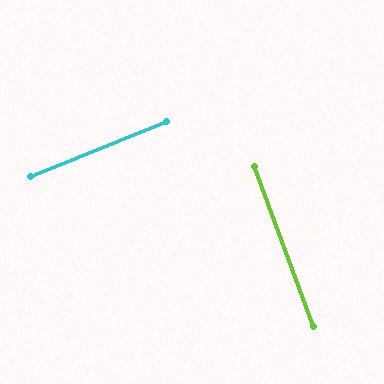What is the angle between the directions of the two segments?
Approximately 88 degrees.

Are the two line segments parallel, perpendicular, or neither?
Perpendicular — they meet at approximately 88°.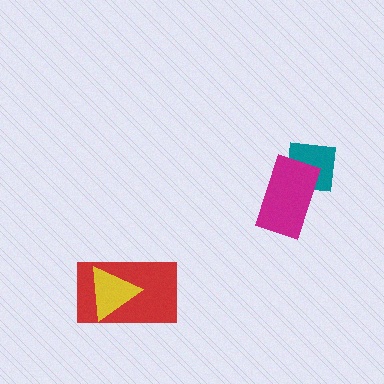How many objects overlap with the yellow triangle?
1 object overlaps with the yellow triangle.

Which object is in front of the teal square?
The magenta rectangle is in front of the teal square.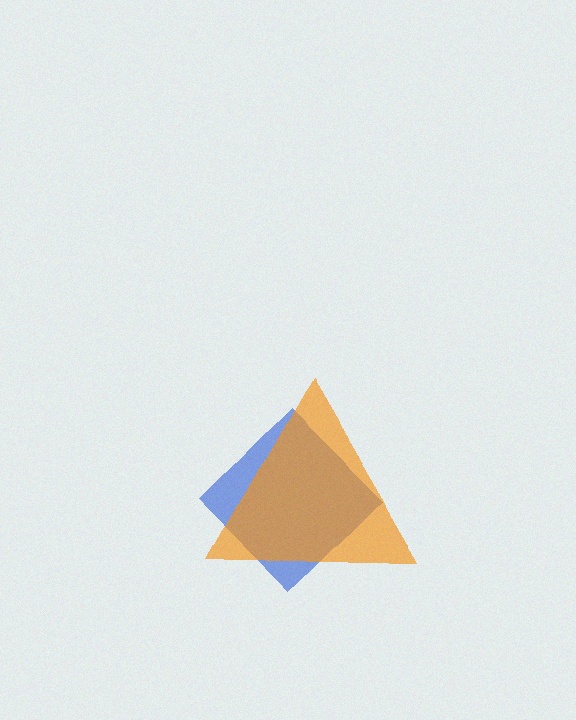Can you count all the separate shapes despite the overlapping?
Yes, there are 2 separate shapes.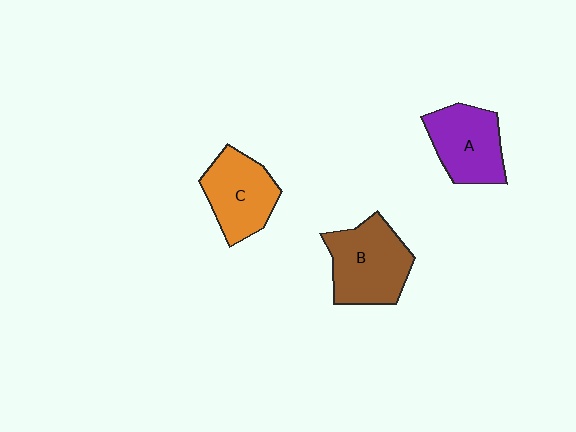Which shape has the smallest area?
Shape A (purple).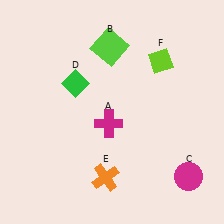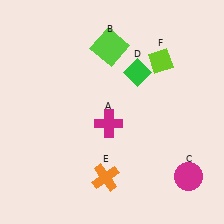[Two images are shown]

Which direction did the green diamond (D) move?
The green diamond (D) moved right.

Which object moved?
The green diamond (D) moved right.